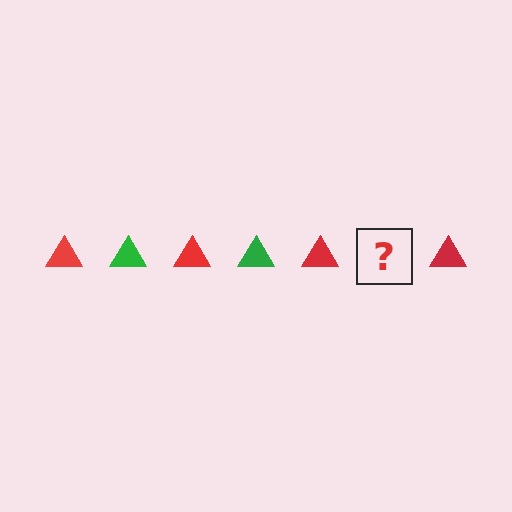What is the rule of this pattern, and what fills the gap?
The rule is that the pattern cycles through red, green triangles. The gap should be filled with a green triangle.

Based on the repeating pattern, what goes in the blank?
The blank should be a green triangle.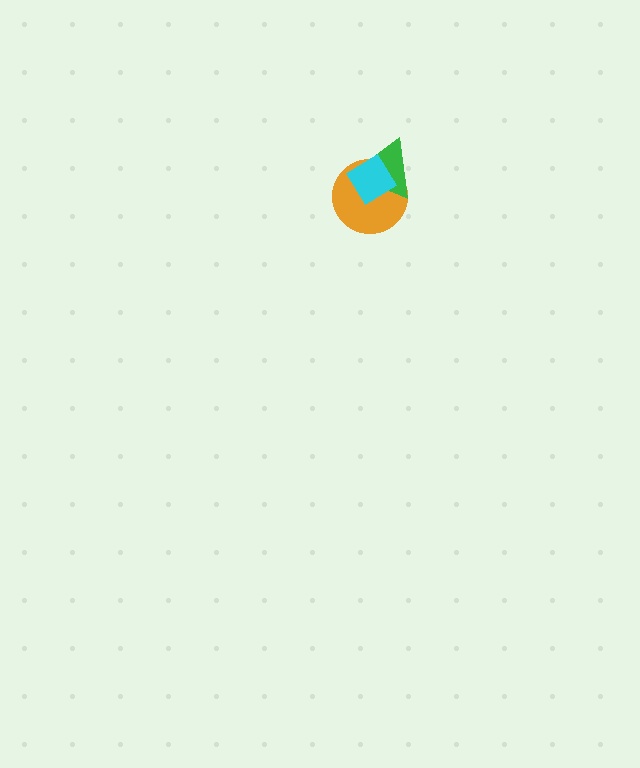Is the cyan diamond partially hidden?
No, no other shape covers it.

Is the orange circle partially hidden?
Yes, it is partially covered by another shape.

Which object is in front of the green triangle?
The cyan diamond is in front of the green triangle.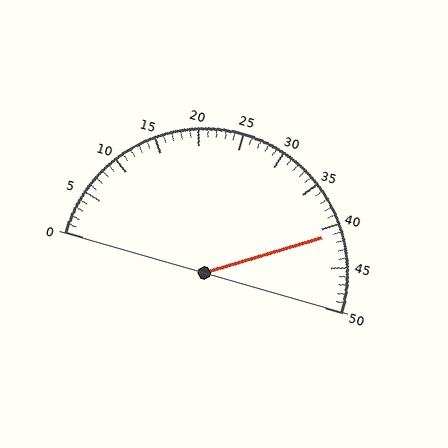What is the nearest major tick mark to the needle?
The nearest major tick mark is 40.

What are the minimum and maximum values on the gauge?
The gauge ranges from 0 to 50.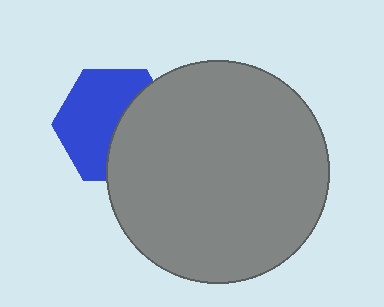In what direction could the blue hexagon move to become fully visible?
The blue hexagon could move left. That would shift it out from behind the gray circle entirely.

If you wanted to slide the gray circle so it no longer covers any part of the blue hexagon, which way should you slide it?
Slide it right — that is the most direct way to separate the two shapes.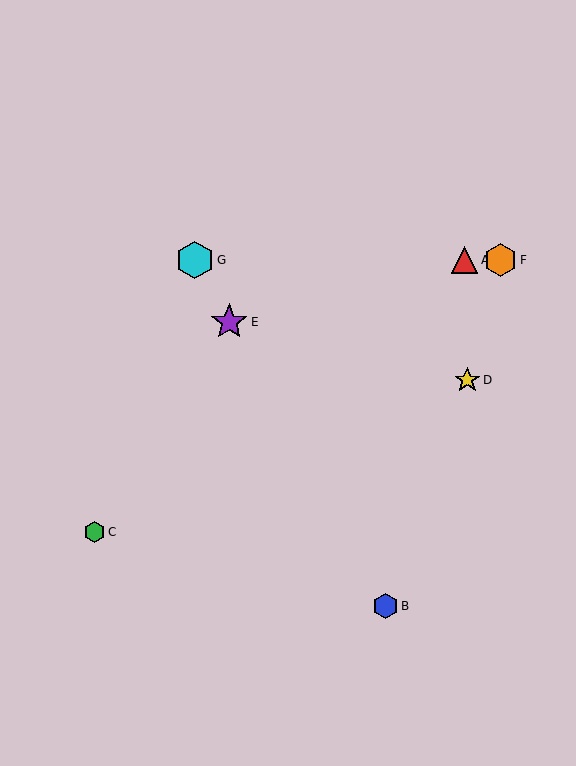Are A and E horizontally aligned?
No, A is at y≈260 and E is at y≈322.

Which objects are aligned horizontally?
Objects A, F, G are aligned horizontally.